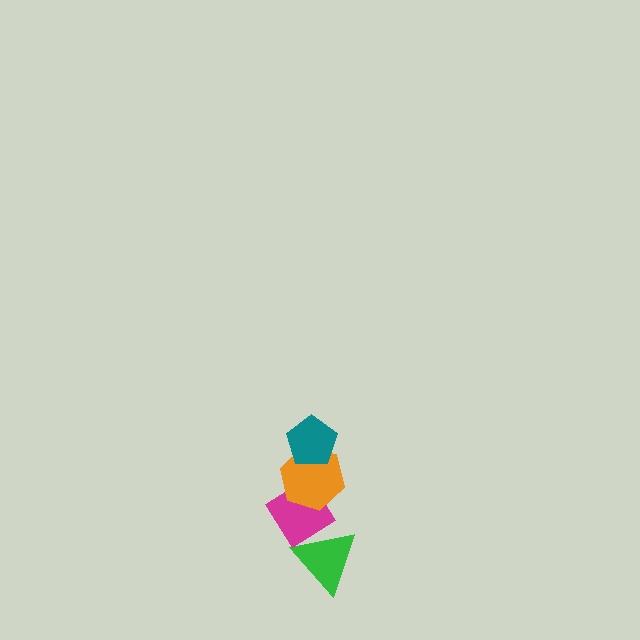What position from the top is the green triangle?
The green triangle is 4th from the top.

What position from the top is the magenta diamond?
The magenta diamond is 3rd from the top.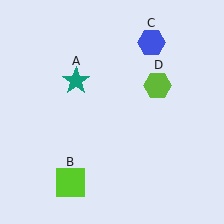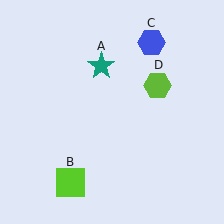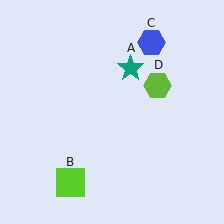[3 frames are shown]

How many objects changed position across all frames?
1 object changed position: teal star (object A).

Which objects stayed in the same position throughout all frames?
Lime square (object B) and blue hexagon (object C) and lime hexagon (object D) remained stationary.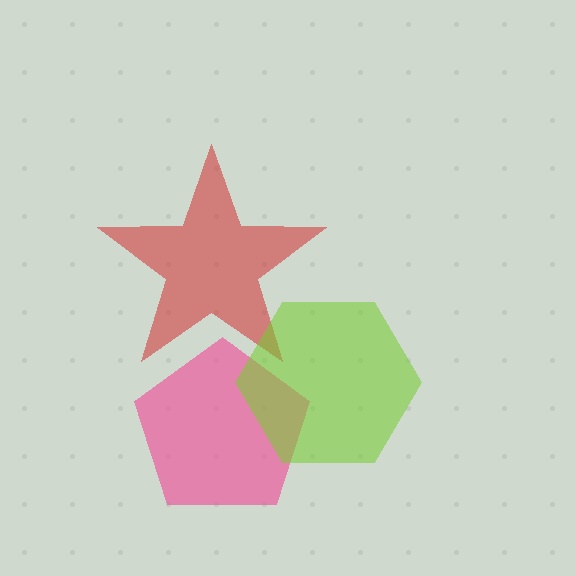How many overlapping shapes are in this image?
There are 3 overlapping shapes in the image.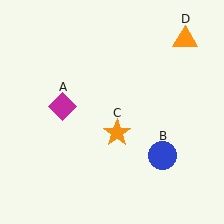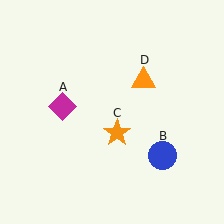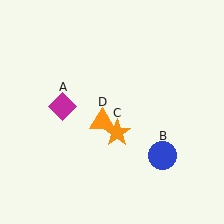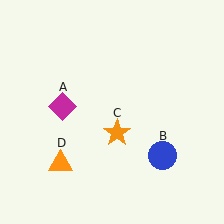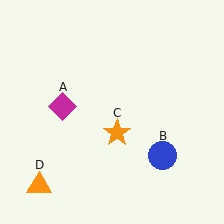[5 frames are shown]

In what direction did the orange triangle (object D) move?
The orange triangle (object D) moved down and to the left.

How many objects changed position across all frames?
1 object changed position: orange triangle (object D).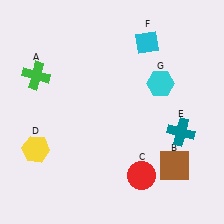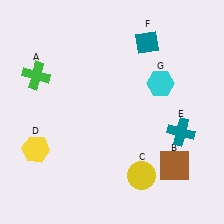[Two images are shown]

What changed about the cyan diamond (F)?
In Image 1, F is cyan. In Image 2, it changed to teal.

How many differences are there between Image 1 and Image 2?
There are 2 differences between the two images.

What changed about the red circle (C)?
In Image 1, C is red. In Image 2, it changed to yellow.